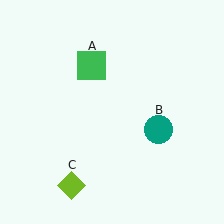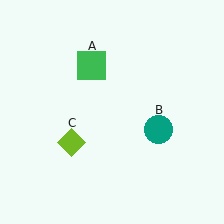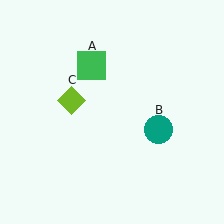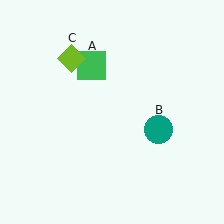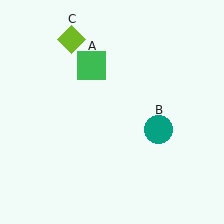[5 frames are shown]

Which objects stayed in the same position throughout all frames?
Green square (object A) and teal circle (object B) remained stationary.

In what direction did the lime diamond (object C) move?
The lime diamond (object C) moved up.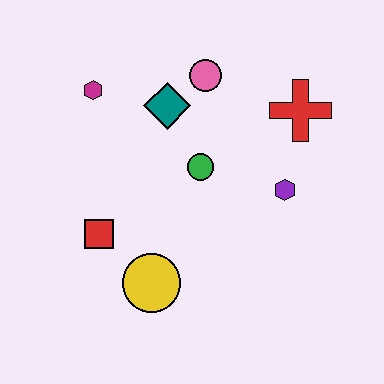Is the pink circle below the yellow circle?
No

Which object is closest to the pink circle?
The teal diamond is closest to the pink circle.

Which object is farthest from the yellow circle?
The red cross is farthest from the yellow circle.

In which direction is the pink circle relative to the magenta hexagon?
The pink circle is to the right of the magenta hexagon.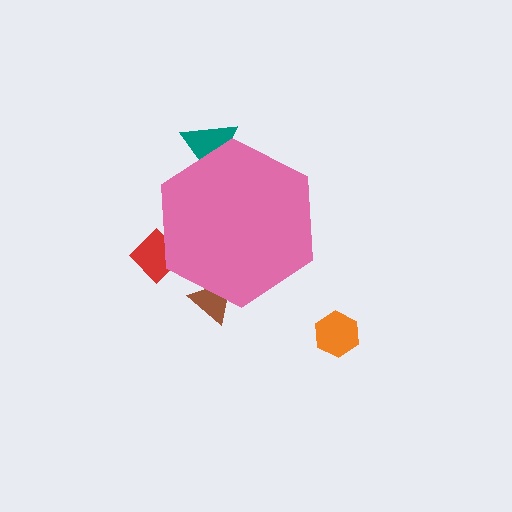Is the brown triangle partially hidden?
Yes, the brown triangle is partially hidden behind the pink hexagon.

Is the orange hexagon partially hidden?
No, the orange hexagon is fully visible.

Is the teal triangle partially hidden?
Yes, the teal triangle is partially hidden behind the pink hexagon.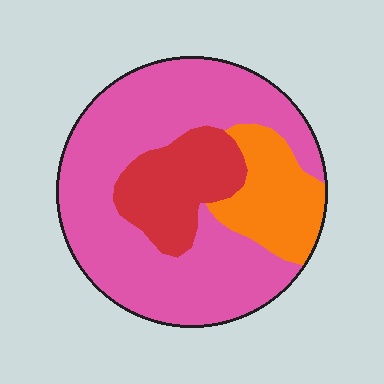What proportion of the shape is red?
Red covers about 20% of the shape.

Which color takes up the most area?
Pink, at roughly 65%.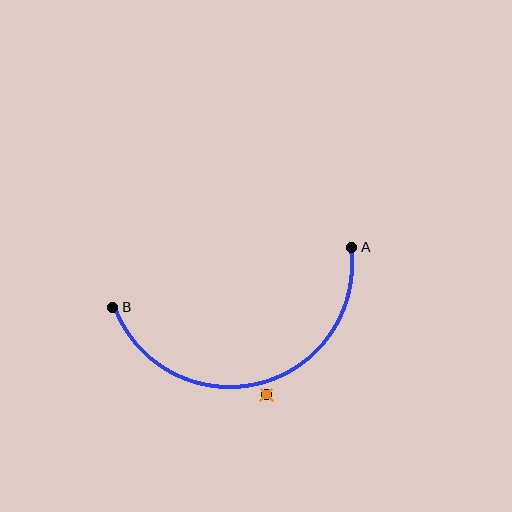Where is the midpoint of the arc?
The arc midpoint is the point on the curve farthest from the straight line joining A and B. It sits below that line.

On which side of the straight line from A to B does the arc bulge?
The arc bulges below the straight line connecting A and B.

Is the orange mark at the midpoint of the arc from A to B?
No — the orange mark does not lie on the arc at all. It sits slightly outside the curve.